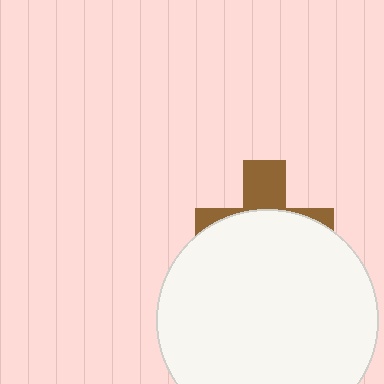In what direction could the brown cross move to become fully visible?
The brown cross could move up. That would shift it out from behind the white circle entirely.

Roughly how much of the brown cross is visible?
A small part of it is visible (roughly 33%).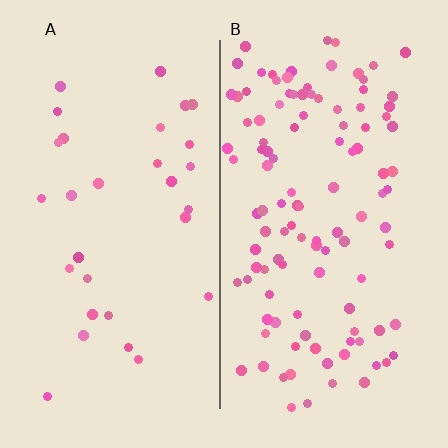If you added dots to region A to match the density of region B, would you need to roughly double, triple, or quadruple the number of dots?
Approximately quadruple.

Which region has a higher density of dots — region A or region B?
B (the right).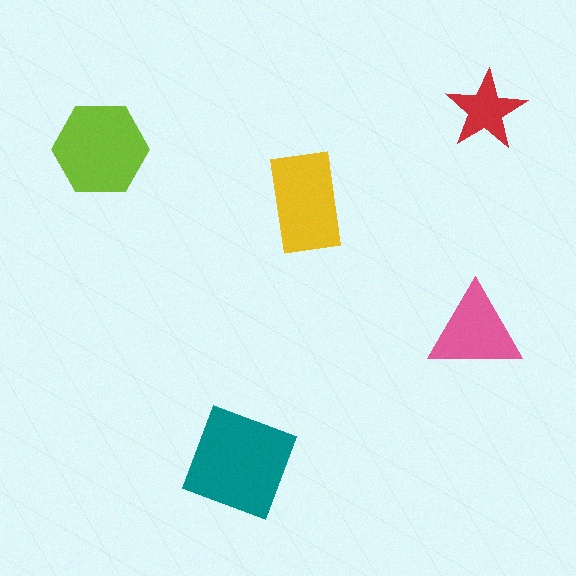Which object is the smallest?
The red star.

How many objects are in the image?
There are 5 objects in the image.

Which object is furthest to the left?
The lime hexagon is leftmost.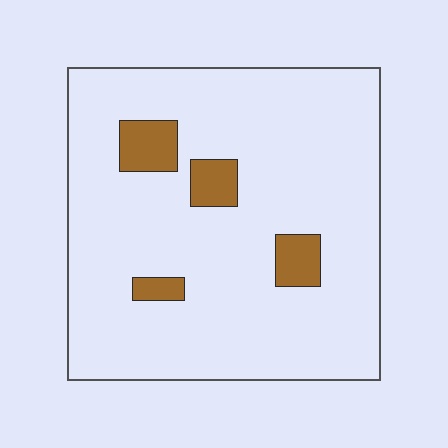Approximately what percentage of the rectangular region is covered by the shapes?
Approximately 10%.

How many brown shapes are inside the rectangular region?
4.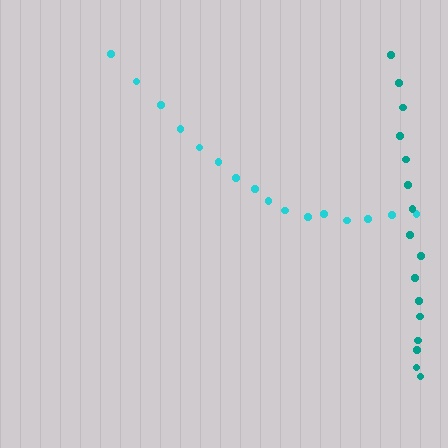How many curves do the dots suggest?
There are 2 distinct paths.